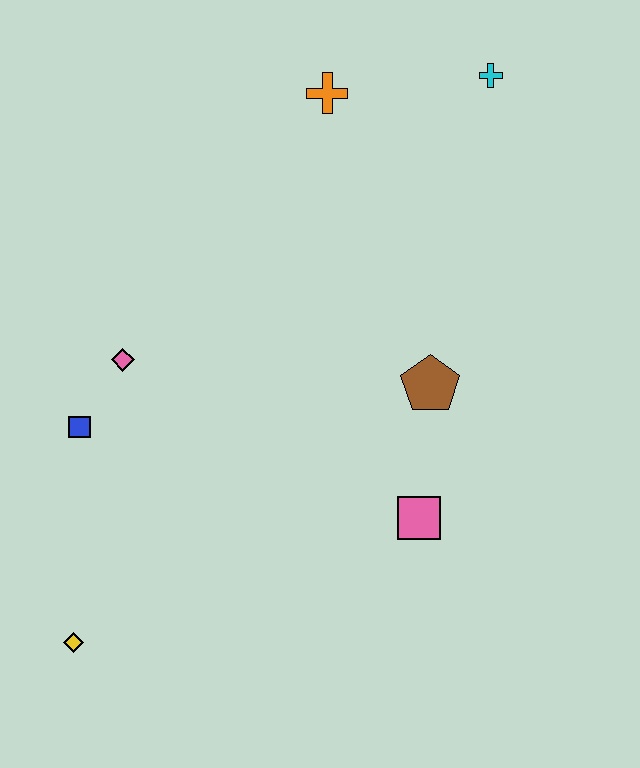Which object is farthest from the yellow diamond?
The cyan cross is farthest from the yellow diamond.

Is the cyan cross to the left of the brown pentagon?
No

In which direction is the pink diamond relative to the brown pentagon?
The pink diamond is to the left of the brown pentagon.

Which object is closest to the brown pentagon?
The pink square is closest to the brown pentagon.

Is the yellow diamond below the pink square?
Yes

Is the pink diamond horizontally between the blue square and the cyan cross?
Yes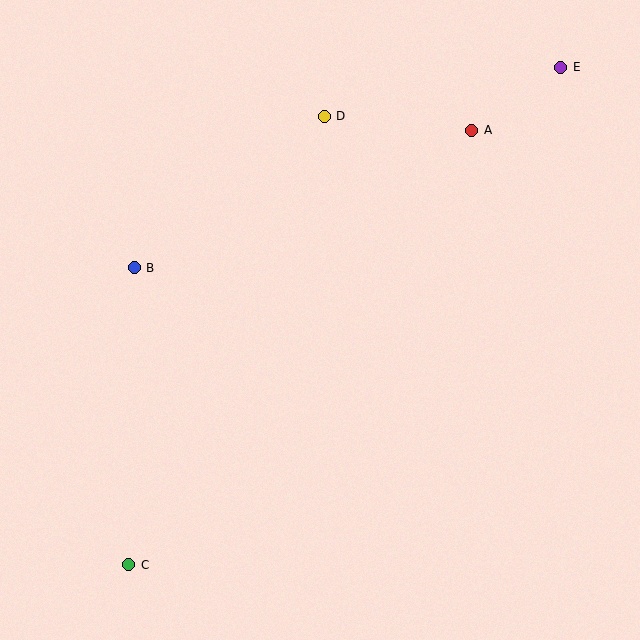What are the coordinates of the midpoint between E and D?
The midpoint between E and D is at (442, 92).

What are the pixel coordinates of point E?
Point E is at (561, 67).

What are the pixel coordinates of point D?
Point D is at (324, 116).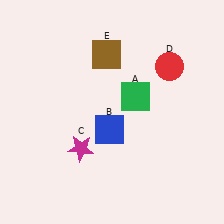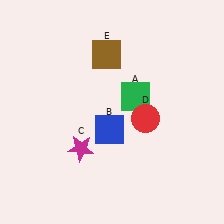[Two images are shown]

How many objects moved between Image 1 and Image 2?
1 object moved between the two images.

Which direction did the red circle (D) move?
The red circle (D) moved down.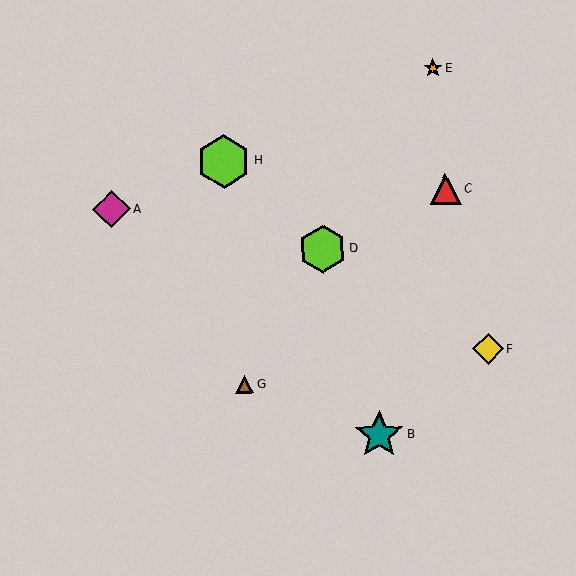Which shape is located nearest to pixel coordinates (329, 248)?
The lime hexagon (labeled D) at (323, 249) is nearest to that location.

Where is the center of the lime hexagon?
The center of the lime hexagon is at (224, 161).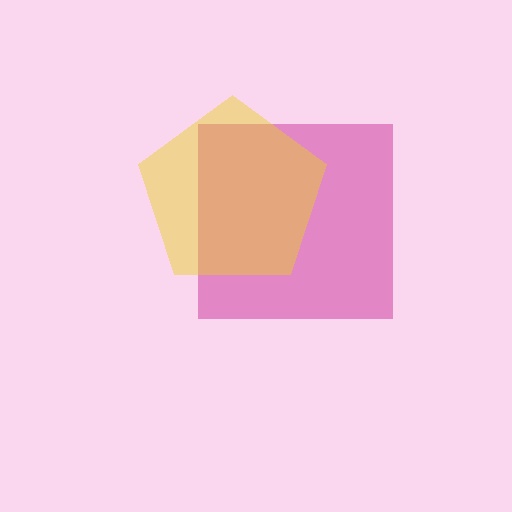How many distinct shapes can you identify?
There are 2 distinct shapes: a magenta square, a yellow pentagon.